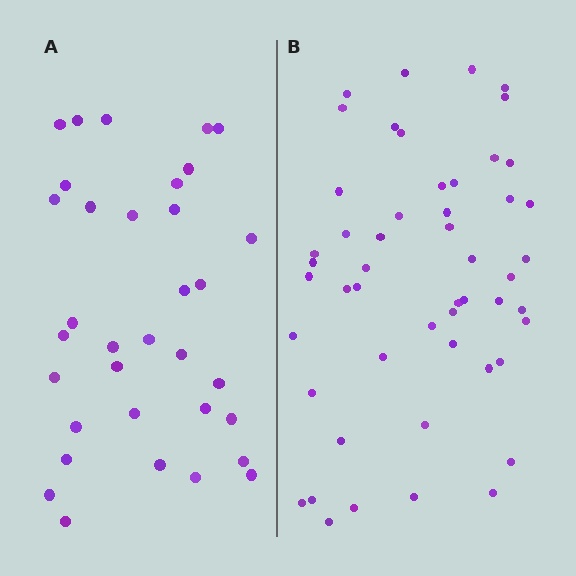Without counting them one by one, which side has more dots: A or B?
Region B (the right region) has more dots.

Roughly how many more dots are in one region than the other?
Region B has approximately 15 more dots than region A.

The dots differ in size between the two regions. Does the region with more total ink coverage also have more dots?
No. Region A has more total ink coverage because its dots are larger, but region B actually contains more individual dots. Total area can be misleading — the number of items is what matters here.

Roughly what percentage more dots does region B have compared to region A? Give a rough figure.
About 50% more.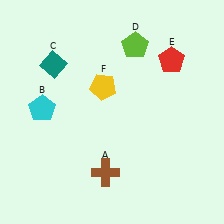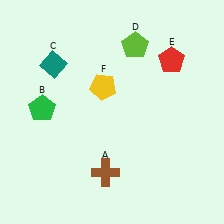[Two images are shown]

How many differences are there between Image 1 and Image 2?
There is 1 difference between the two images.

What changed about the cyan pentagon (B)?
In Image 1, B is cyan. In Image 2, it changed to green.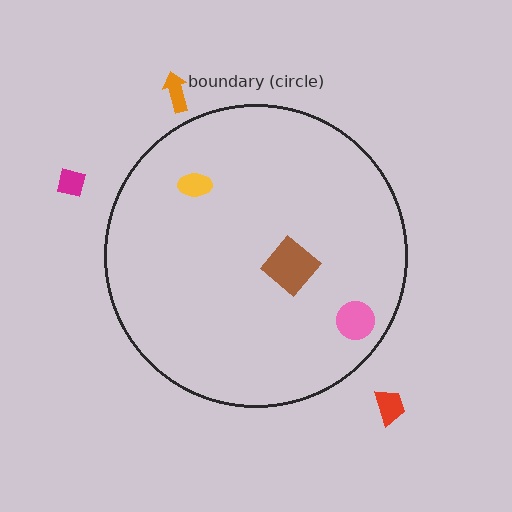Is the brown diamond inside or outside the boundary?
Inside.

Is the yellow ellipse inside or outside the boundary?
Inside.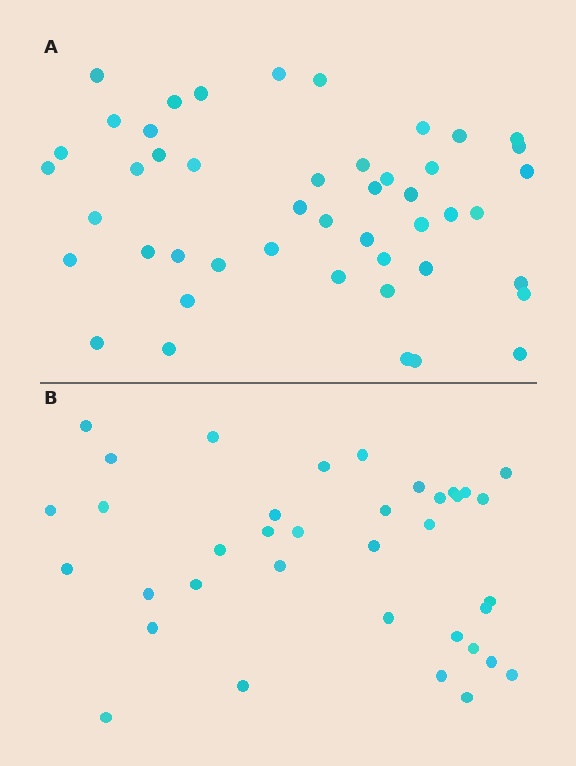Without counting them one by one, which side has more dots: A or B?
Region A (the top region) has more dots.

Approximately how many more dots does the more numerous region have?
Region A has roughly 10 or so more dots than region B.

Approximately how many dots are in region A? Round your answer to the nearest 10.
About 50 dots. (The exact count is 47, which rounds to 50.)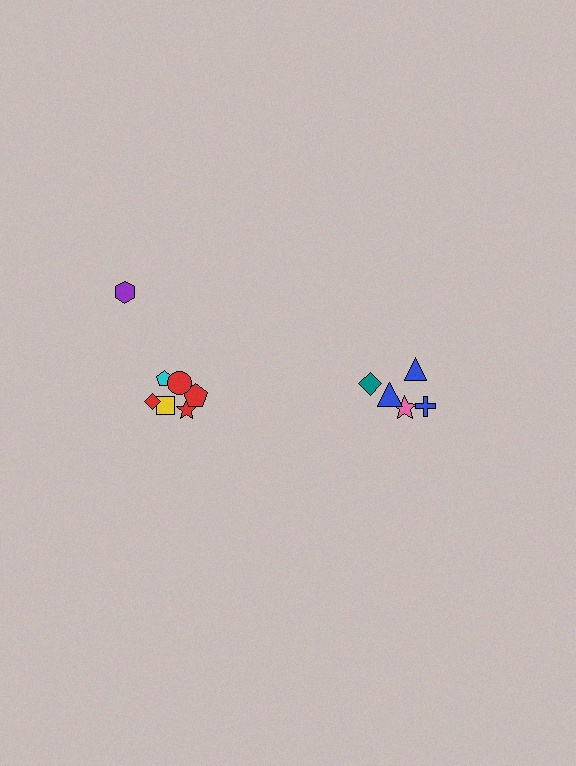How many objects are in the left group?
There are 7 objects.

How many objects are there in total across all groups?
There are 12 objects.